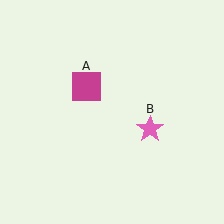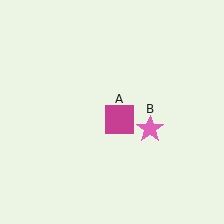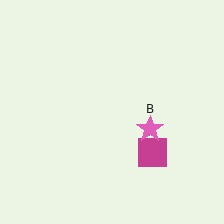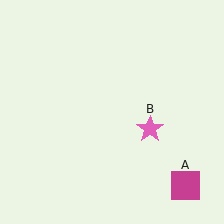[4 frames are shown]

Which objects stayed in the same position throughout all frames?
Pink star (object B) remained stationary.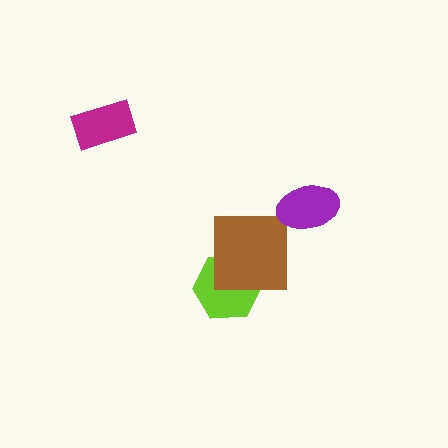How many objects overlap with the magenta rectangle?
0 objects overlap with the magenta rectangle.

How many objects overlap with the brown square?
1 object overlaps with the brown square.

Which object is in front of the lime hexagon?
The brown square is in front of the lime hexagon.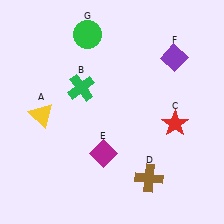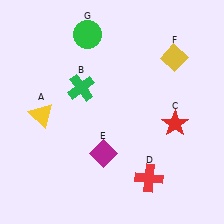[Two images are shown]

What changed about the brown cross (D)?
In Image 1, D is brown. In Image 2, it changed to red.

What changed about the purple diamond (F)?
In Image 1, F is purple. In Image 2, it changed to yellow.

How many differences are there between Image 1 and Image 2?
There are 2 differences between the two images.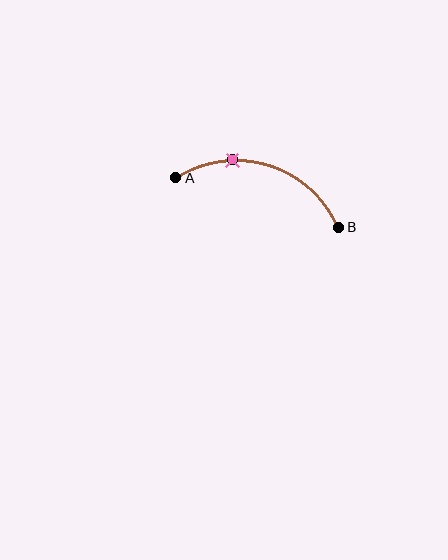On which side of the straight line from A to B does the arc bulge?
The arc bulges above the straight line connecting A and B.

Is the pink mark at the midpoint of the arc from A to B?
No. The pink mark lies on the arc but is closer to endpoint A. The arc midpoint would be at the point on the curve equidistant along the arc from both A and B.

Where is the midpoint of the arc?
The arc midpoint is the point on the curve farthest from the straight line joining A and B. It sits above that line.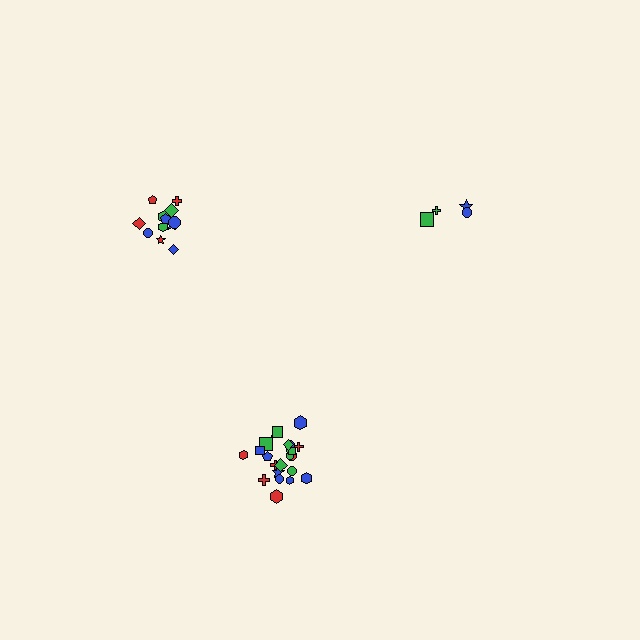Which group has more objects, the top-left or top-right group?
The top-left group.